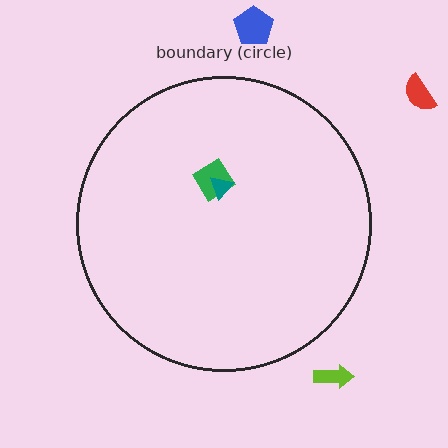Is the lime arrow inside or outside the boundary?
Outside.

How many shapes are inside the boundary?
2 inside, 3 outside.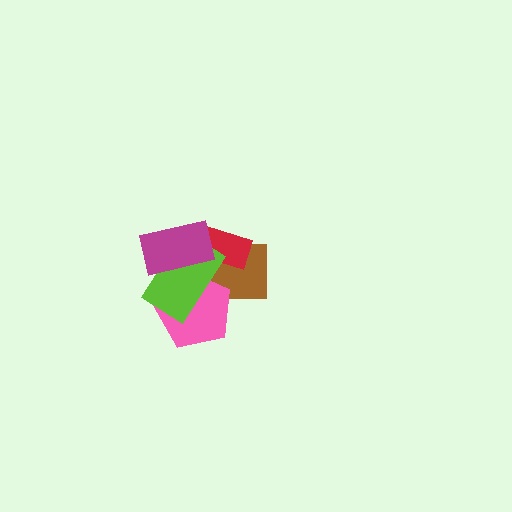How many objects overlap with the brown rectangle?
4 objects overlap with the brown rectangle.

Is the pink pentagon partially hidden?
Yes, it is partially covered by another shape.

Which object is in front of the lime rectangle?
The magenta rectangle is in front of the lime rectangle.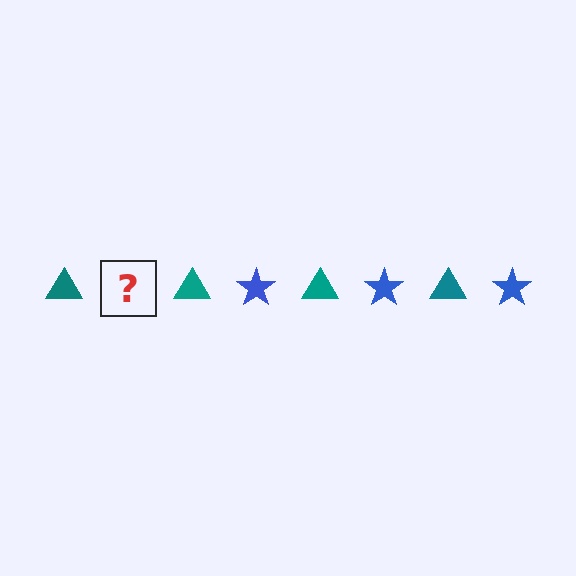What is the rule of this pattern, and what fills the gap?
The rule is that the pattern alternates between teal triangle and blue star. The gap should be filled with a blue star.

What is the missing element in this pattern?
The missing element is a blue star.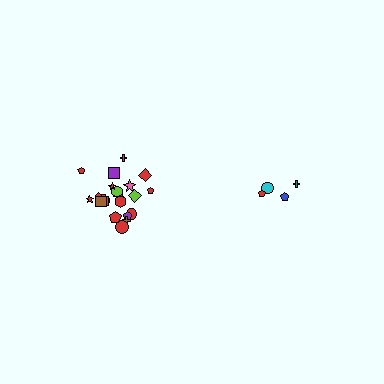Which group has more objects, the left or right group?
The left group.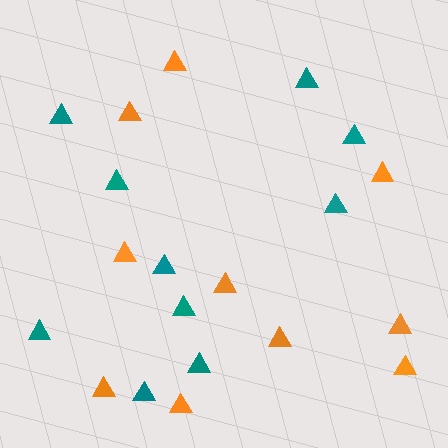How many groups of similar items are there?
There are 2 groups: one group of orange triangles (10) and one group of teal triangles (10).